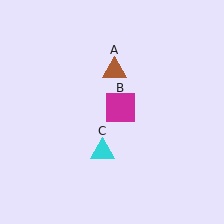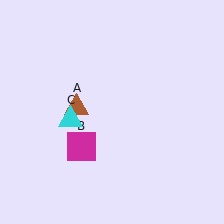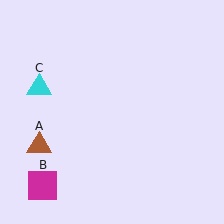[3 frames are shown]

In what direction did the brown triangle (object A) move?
The brown triangle (object A) moved down and to the left.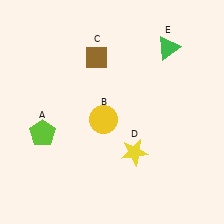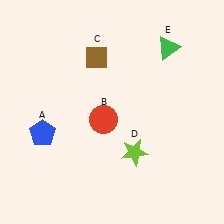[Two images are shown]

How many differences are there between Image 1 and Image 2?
There are 3 differences between the two images.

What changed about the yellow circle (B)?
In Image 1, B is yellow. In Image 2, it changed to red.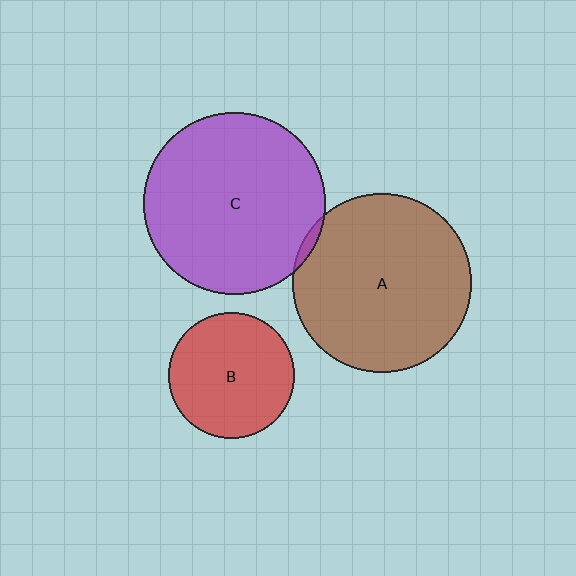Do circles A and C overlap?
Yes.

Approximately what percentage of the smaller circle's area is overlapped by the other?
Approximately 5%.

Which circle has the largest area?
Circle C (purple).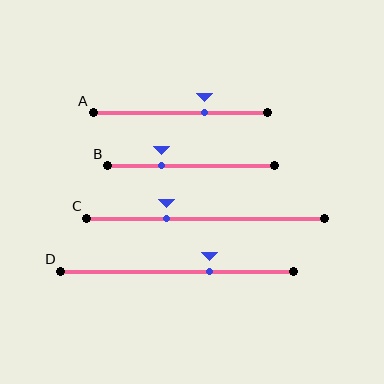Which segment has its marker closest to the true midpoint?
Segment A has its marker closest to the true midpoint.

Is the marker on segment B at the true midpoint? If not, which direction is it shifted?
No, the marker on segment B is shifted to the left by about 18% of the segment length.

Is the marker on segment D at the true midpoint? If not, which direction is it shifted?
No, the marker on segment D is shifted to the right by about 14% of the segment length.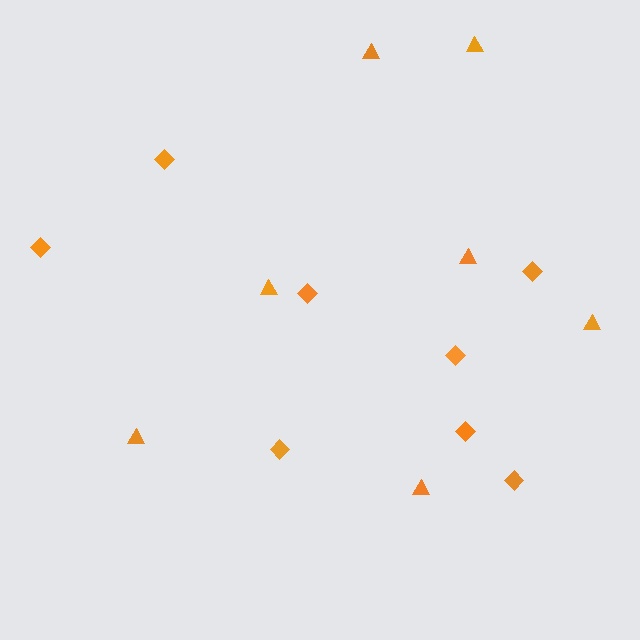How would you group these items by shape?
There are 2 groups: one group of diamonds (8) and one group of triangles (7).